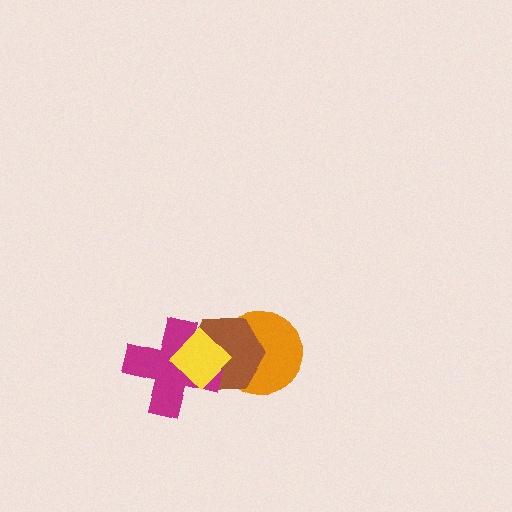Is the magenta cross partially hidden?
Yes, it is partially covered by another shape.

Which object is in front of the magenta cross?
The yellow diamond is in front of the magenta cross.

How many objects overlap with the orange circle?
2 objects overlap with the orange circle.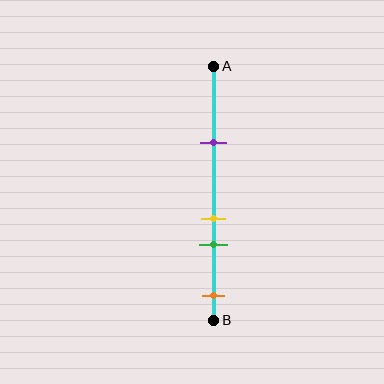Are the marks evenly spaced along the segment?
No, the marks are not evenly spaced.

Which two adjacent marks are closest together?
The yellow and green marks are the closest adjacent pair.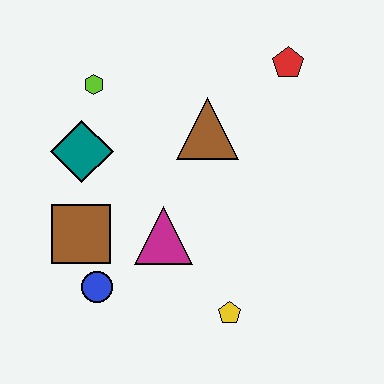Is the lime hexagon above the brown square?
Yes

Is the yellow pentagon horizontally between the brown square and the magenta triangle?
No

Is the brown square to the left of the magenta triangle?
Yes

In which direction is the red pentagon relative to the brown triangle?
The red pentagon is to the right of the brown triangle.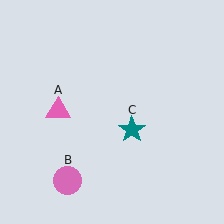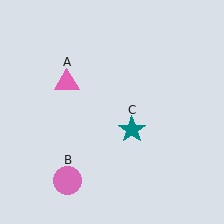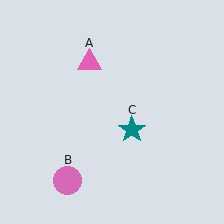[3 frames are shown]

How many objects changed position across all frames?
1 object changed position: pink triangle (object A).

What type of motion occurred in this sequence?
The pink triangle (object A) rotated clockwise around the center of the scene.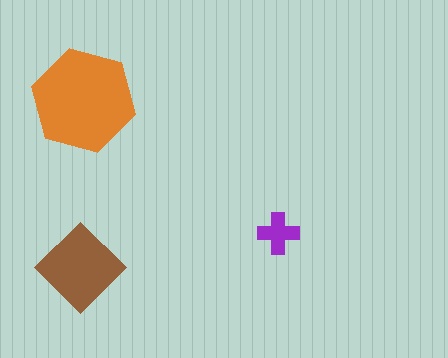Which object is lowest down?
The brown diamond is bottommost.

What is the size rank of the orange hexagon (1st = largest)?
1st.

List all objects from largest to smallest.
The orange hexagon, the brown diamond, the purple cross.